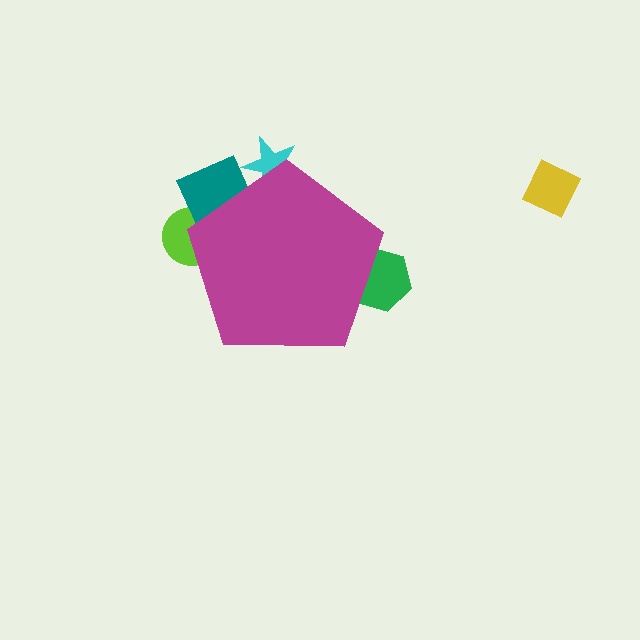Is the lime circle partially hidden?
Yes, the lime circle is partially hidden behind the magenta pentagon.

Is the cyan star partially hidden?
Yes, the cyan star is partially hidden behind the magenta pentagon.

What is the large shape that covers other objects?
A magenta pentagon.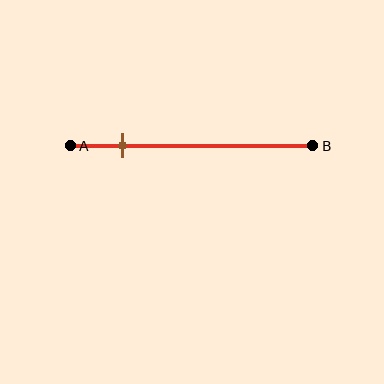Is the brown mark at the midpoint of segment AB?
No, the mark is at about 20% from A, not at the 50% midpoint.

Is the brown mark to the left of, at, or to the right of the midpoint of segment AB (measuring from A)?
The brown mark is to the left of the midpoint of segment AB.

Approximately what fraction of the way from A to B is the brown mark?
The brown mark is approximately 20% of the way from A to B.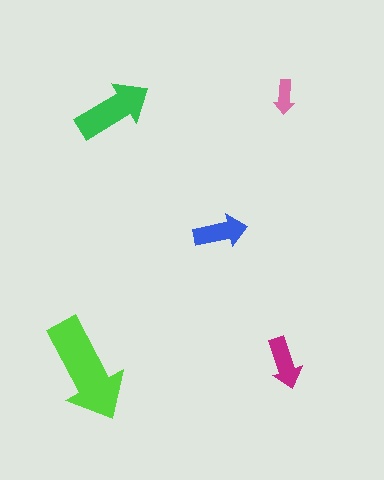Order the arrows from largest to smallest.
the lime one, the green one, the blue one, the magenta one, the pink one.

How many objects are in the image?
There are 5 objects in the image.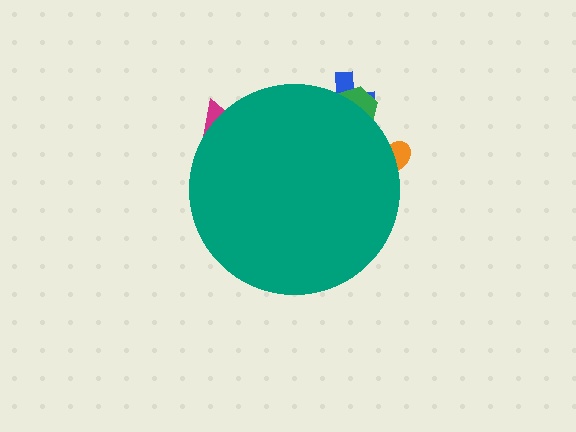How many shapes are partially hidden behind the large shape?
4 shapes are partially hidden.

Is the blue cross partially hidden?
Yes, the blue cross is partially hidden behind the teal circle.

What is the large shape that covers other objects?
A teal circle.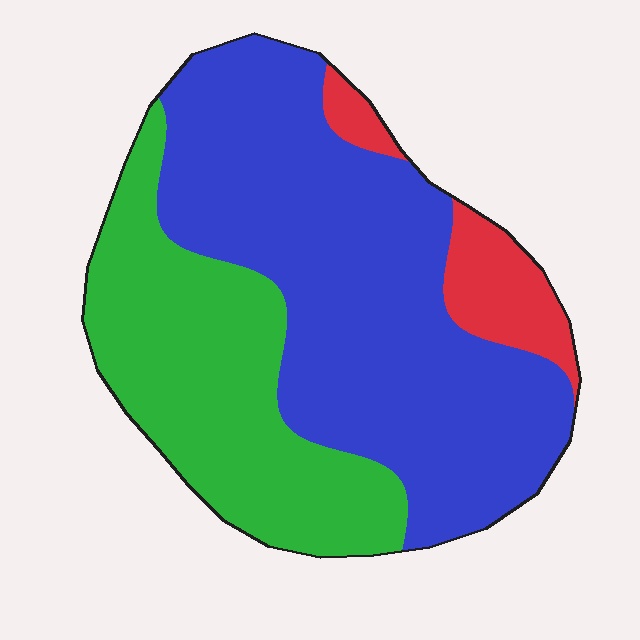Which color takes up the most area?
Blue, at roughly 55%.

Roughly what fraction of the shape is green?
Green covers 34% of the shape.